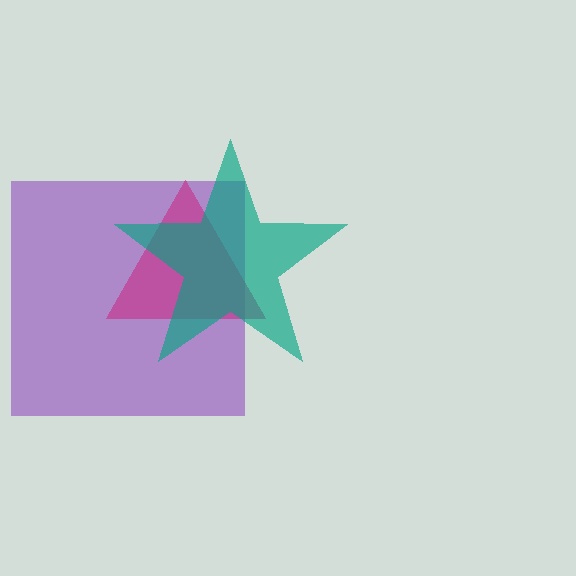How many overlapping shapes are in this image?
There are 3 overlapping shapes in the image.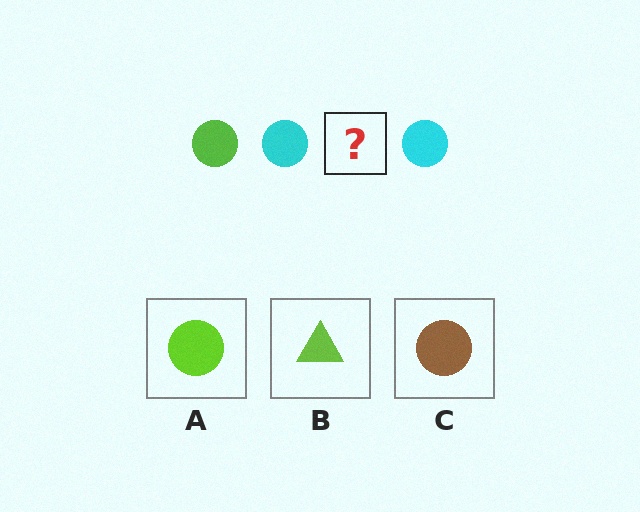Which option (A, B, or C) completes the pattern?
A.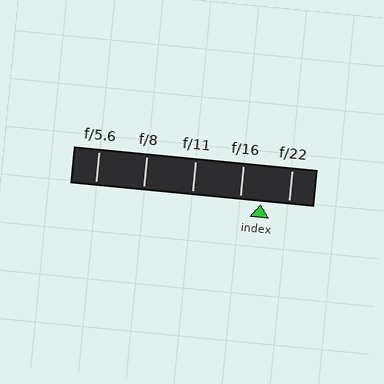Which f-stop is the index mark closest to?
The index mark is closest to f/16.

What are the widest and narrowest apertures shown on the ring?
The widest aperture shown is f/5.6 and the narrowest is f/22.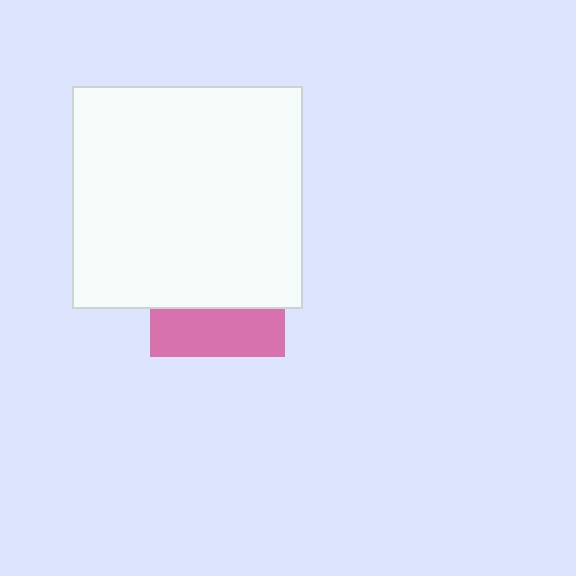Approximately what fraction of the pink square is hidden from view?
Roughly 65% of the pink square is hidden behind the white rectangle.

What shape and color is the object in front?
The object in front is a white rectangle.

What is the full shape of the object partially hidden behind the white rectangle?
The partially hidden object is a pink square.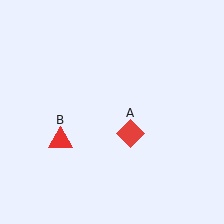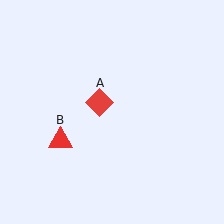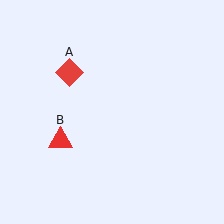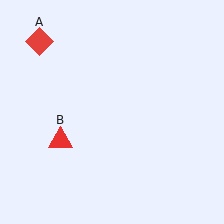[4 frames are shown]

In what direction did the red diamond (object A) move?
The red diamond (object A) moved up and to the left.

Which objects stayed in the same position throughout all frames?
Red triangle (object B) remained stationary.